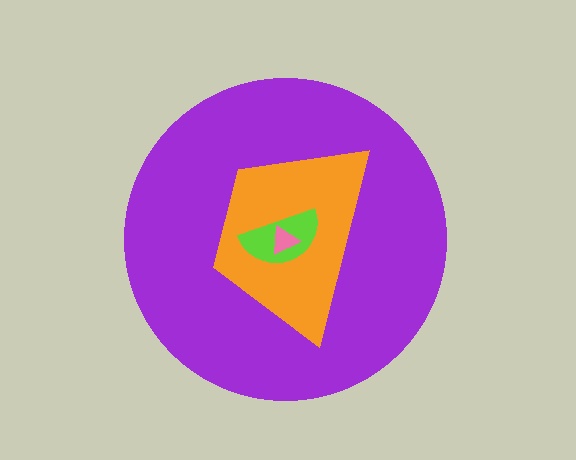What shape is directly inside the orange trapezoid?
The lime semicircle.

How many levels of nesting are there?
4.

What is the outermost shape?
The purple circle.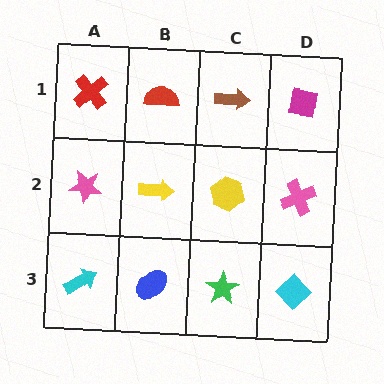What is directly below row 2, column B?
A blue ellipse.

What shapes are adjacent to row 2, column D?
A magenta square (row 1, column D), a cyan diamond (row 3, column D), a yellow hexagon (row 2, column C).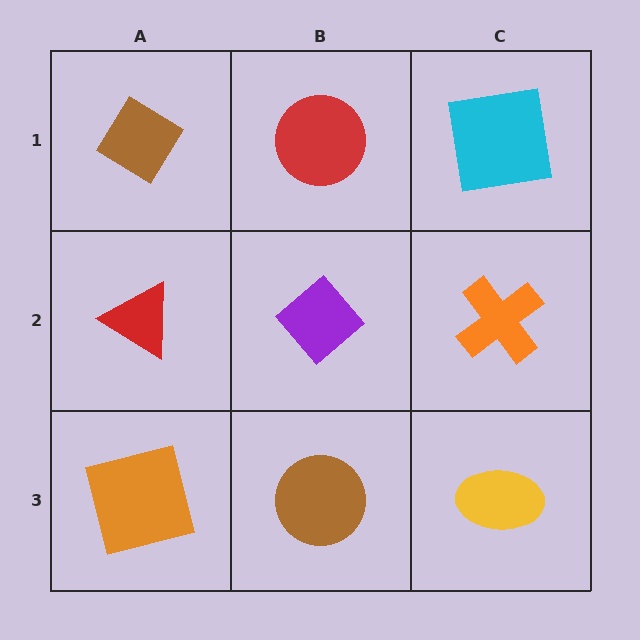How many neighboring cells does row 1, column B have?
3.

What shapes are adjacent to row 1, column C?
An orange cross (row 2, column C), a red circle (row 1, column B).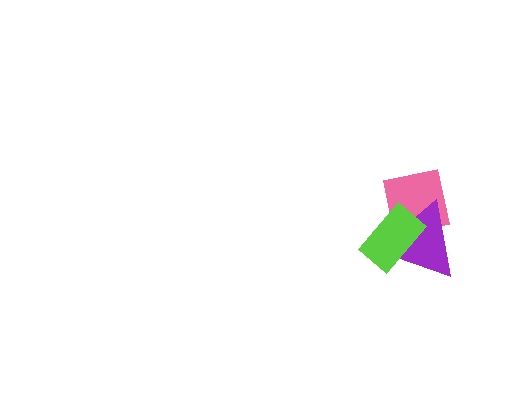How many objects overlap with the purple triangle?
2 objects overlap with the purple triangle.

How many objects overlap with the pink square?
2 objects overlap with the pink square.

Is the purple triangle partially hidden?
Yes, it is partially covered by another shape.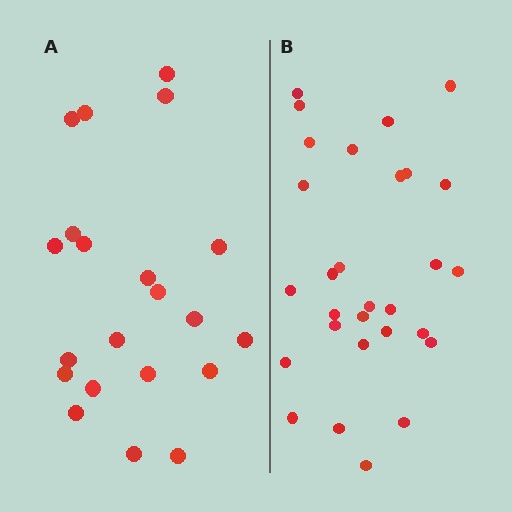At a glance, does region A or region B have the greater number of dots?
Region B (the right region) has more dots.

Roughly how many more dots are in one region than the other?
Region B has roughly 8 or so more dots than region A.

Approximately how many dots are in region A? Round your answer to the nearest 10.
About 20 dots. (The exact count is 21, which rounds to 20.)